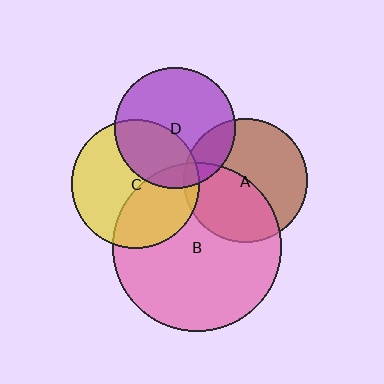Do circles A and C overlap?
Yes.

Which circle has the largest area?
Circle B (pink).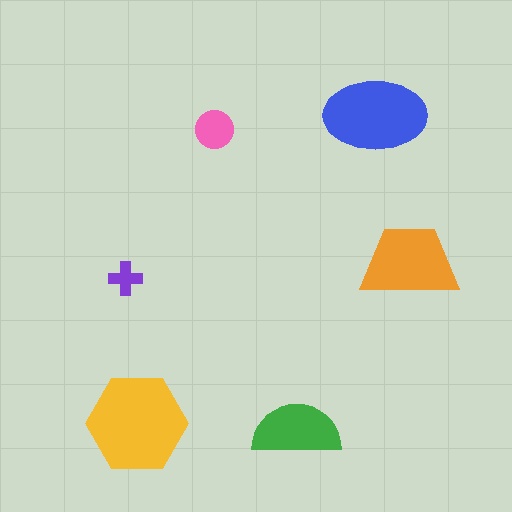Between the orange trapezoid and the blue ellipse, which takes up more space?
The blue ellipse.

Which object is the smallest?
The purple cross.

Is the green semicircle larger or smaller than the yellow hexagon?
Smaller.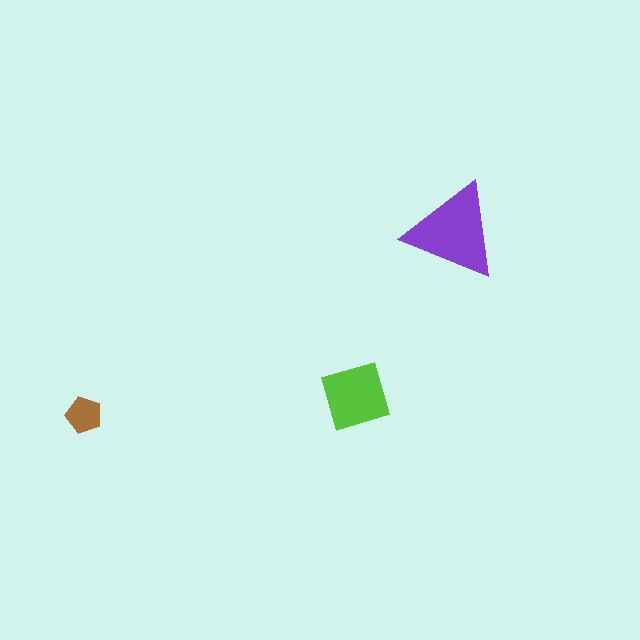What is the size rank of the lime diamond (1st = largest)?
2nd.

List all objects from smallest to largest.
The brown pentagon, the lime diamond, the purple triangle.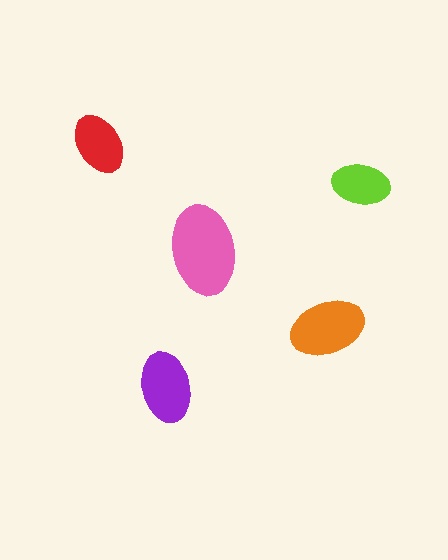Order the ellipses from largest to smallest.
the pink one, the orange one, the purple one, the red one, the lime one.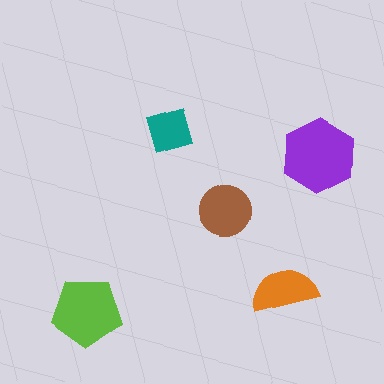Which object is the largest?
The purple hexagon.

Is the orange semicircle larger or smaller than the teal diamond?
Larger.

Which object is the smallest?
The teal diamond.